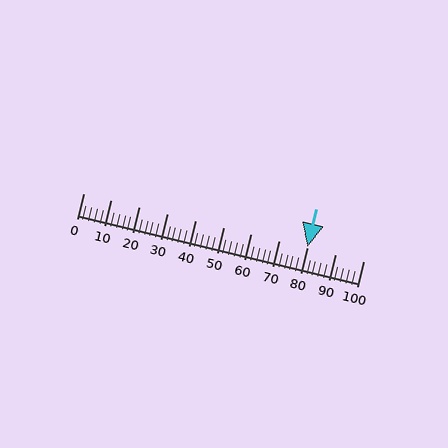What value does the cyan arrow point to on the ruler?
The cyan arrow points to approximately 80.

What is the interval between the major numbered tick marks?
The major tick marks are spaced 10 units apart.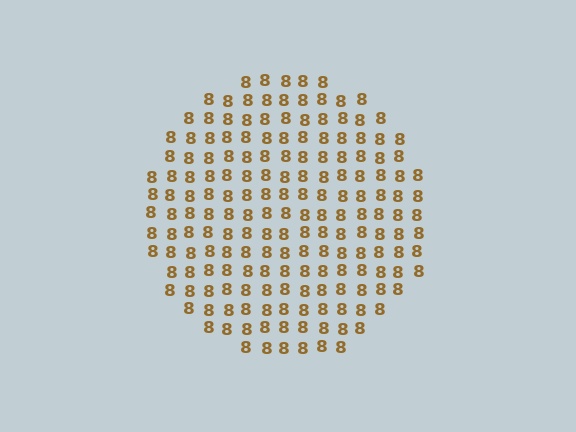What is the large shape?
The large shape is a circle.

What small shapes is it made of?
It is made of small digit 8's.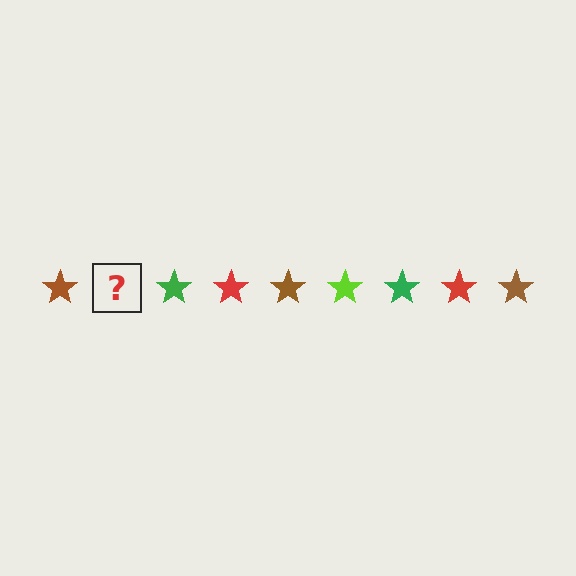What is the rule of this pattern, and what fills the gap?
The rule is that the pattern cycles through brown, lime, green, red stars. The gap should be filled with a lime star.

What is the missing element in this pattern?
The missing element is a lime star.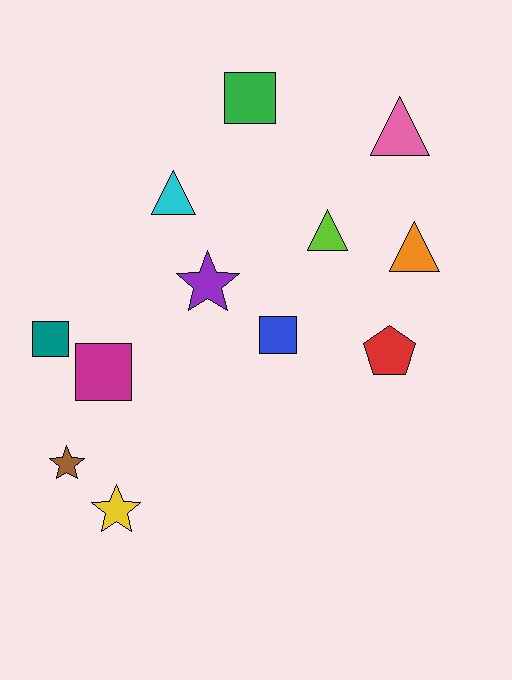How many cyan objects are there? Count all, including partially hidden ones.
There is 1 cyan object.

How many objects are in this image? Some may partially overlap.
There are 12 objects.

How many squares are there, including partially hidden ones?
There are 4 squares.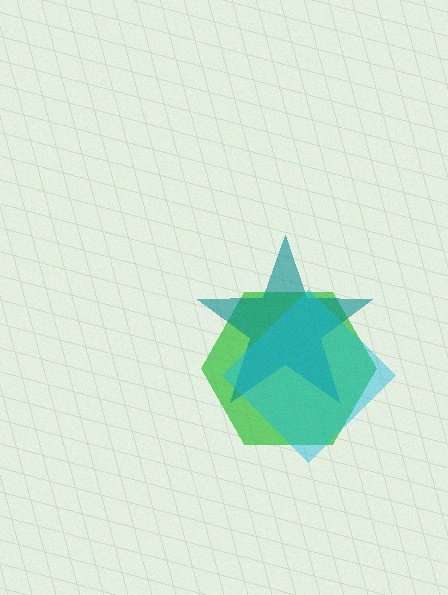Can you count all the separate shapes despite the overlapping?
Yes, there are 3 separate shapes.